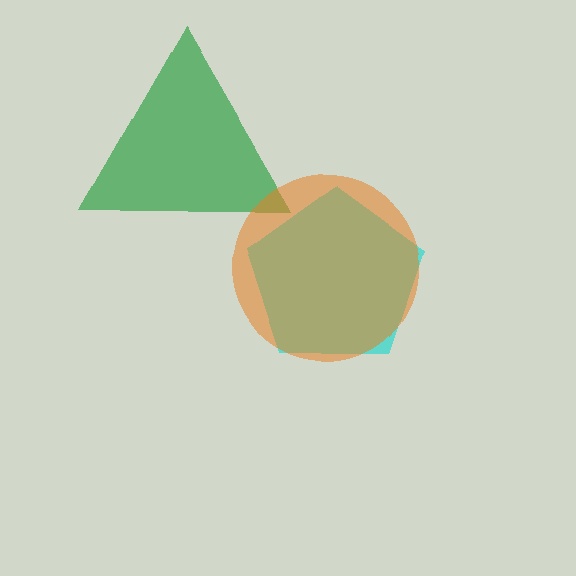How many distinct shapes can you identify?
There are 3 distinct shapes: a green triangle, a cyan pentagon, an orange circle.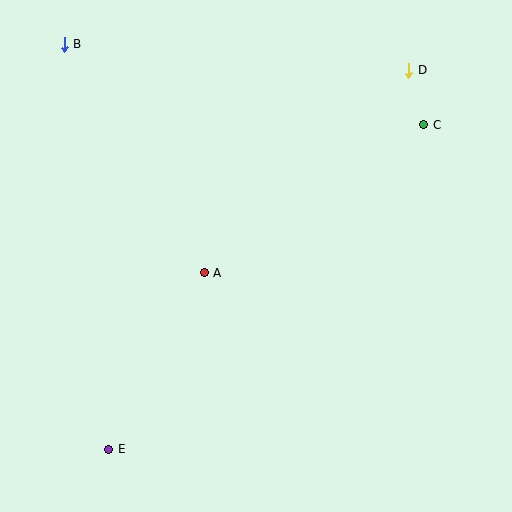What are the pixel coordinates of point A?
Point A is at (204, 273).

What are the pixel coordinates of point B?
Point B is at (64, 44).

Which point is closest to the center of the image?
Point A at (204, 273) is closest to the center.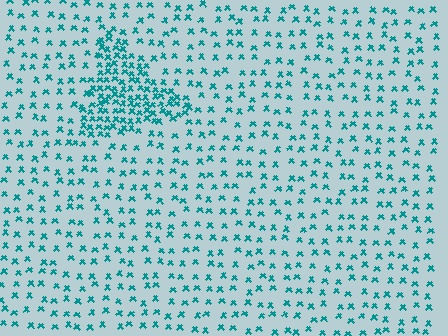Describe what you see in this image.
The image contains small teal elements arranged at two different densities. A triangle-shaped region is visible where the elements are more densely packed than the surrounding area.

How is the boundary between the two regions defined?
The boundary is defined by a change in element density (approximately 2.7x ratio). All elements are the same color, size, and shape.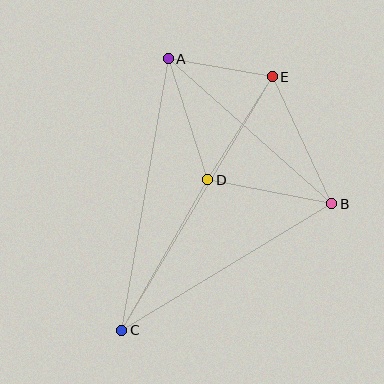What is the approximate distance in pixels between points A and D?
The distance between A and D is approximately 127 pixels.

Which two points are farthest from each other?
Points C and E are farthest from each other.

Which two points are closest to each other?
Points A and E are closest to each other.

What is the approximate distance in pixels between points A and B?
The distance between A and B is approximately 218 pixels.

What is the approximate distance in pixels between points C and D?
The distance between C and D is approximately 173 pixels.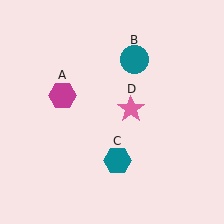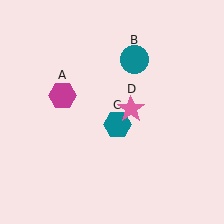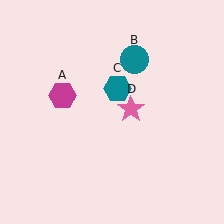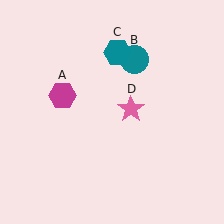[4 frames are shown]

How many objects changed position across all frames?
1 object changed position: teal hexagon (object C).